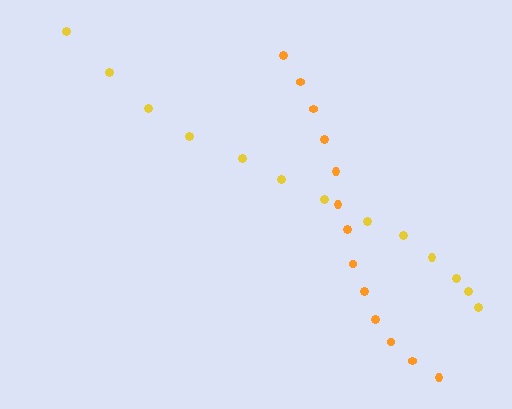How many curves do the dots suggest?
There are 2 distinct paths.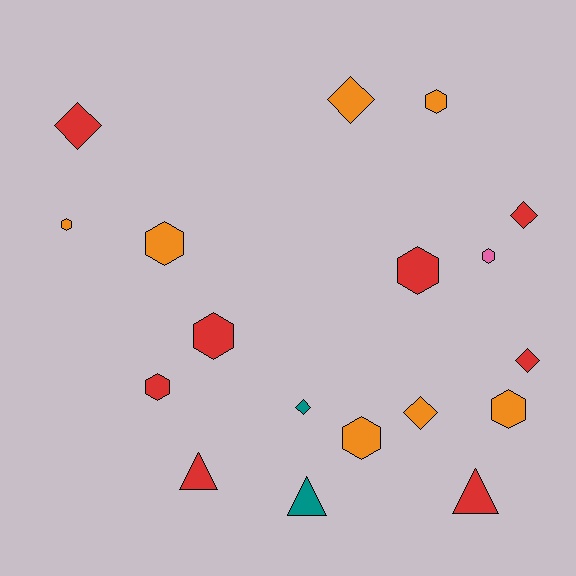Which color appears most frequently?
Red, with 8 objects.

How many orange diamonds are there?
There are 2 orange diamonds.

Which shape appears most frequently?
Hexagon, with 9 objects.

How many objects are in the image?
There are 18 objects.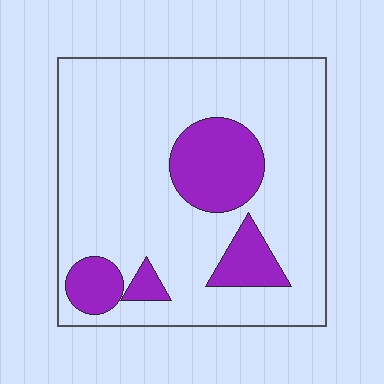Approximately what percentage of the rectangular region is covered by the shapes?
Approximately 20%.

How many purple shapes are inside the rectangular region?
4.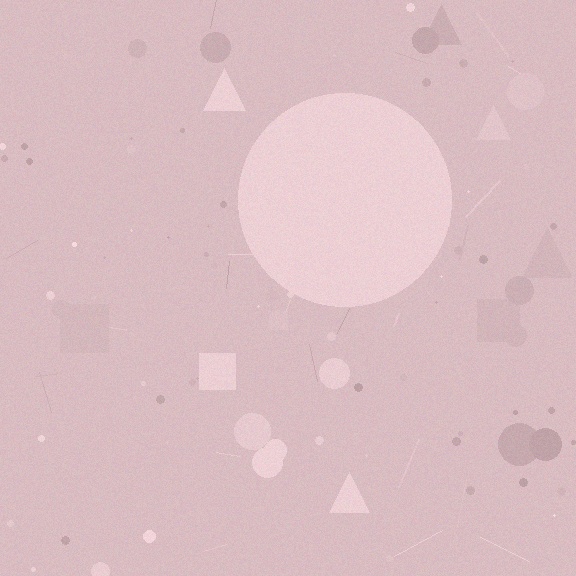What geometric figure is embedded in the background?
A circle is embedded in the background.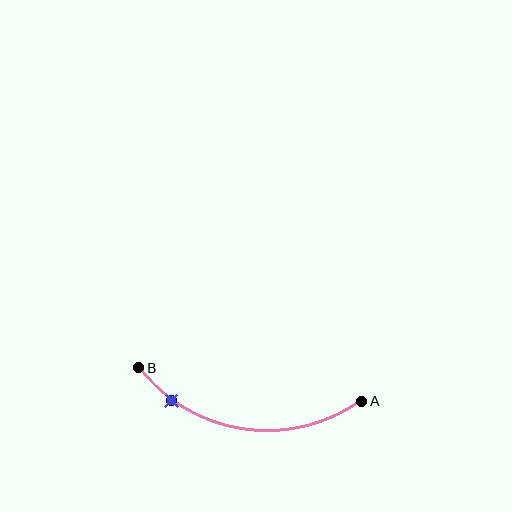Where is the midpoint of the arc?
The arc midpoint is the point on the curve farthest from the straight line joining A and B. It sits below that line.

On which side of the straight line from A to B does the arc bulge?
The arc bulges below the straight line connecting A and B.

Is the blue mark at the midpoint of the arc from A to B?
No. The blue mark lies on the arc but is closer to endpoint B. The arc midpoint would be at the point on the curve equidistant along the arc from both A and B.